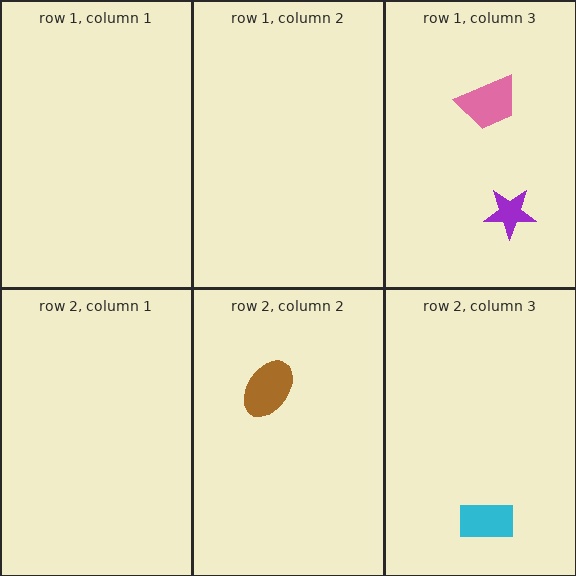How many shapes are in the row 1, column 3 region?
2.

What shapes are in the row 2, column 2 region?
The brown ellipse.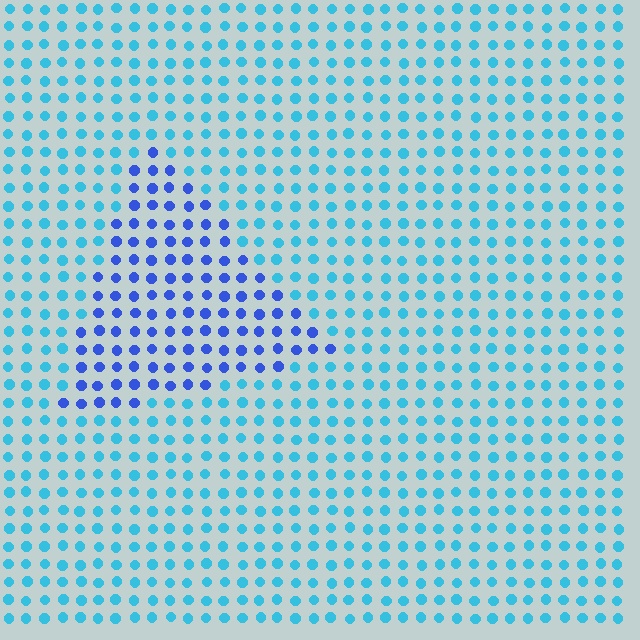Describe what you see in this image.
The image is filled with small cyan elements in a uniform arrangement. A triangle-shaped region is visible where the elements are tinted to a slightly different hue, forming a subtle color boundary.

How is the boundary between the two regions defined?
The boundary is defined purely by a slight shift in hue (about 38 degrees). Spacing, size, and orientation are identical on both sides.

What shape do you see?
I see a triangle.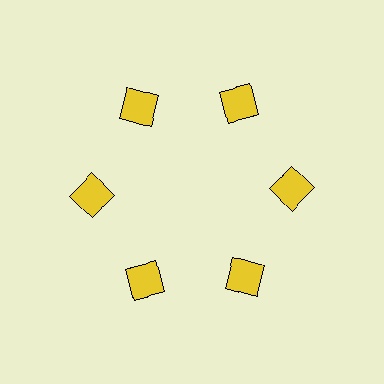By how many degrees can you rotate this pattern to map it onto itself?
The pattern maps onto itself every 60 degrees of rotation.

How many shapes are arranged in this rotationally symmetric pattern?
There are 6 shapes, arranged in 6 groups of 1.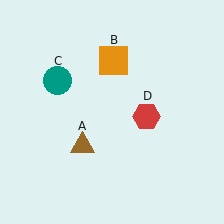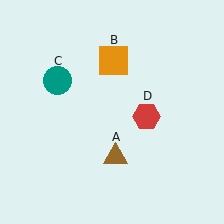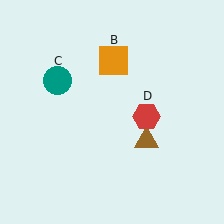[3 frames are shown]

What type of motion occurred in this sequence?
The brown triangle (object A) rotated counterclockwise around the center of the scene.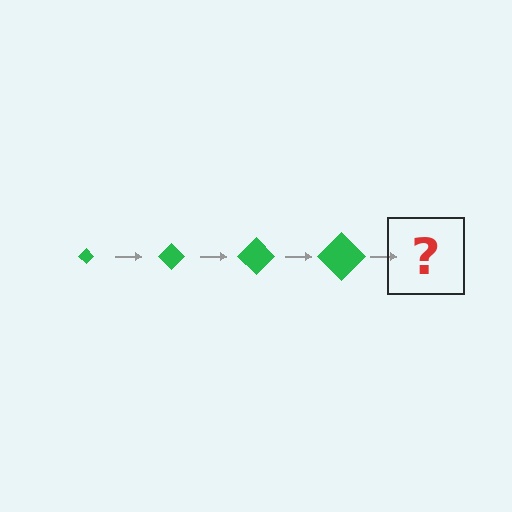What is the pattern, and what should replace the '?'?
The pattern is that the diamond gets progressively larger each step. The '?' should be a green diamond, larger than the previous one.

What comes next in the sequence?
The next element should be a green diamond, larger than the previous one.